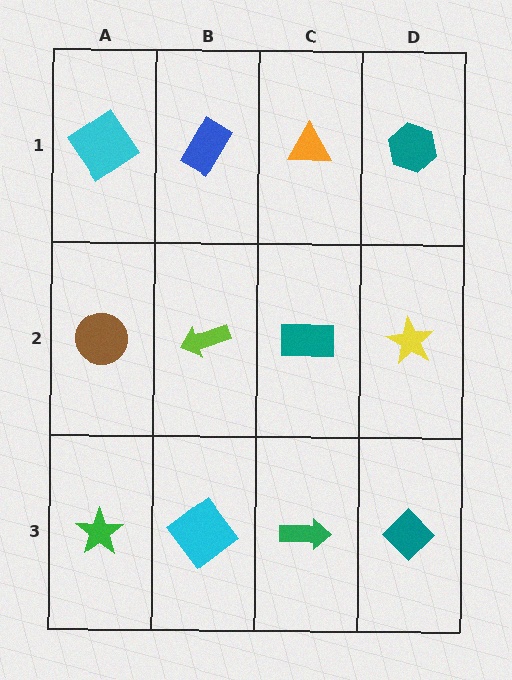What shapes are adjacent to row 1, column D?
A yellow star (row 2, column D), an orange triangle (row 1, column C).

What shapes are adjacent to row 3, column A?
A brown circle (row 2, column A), a cyan diamond (row 3, column B).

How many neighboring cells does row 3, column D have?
2.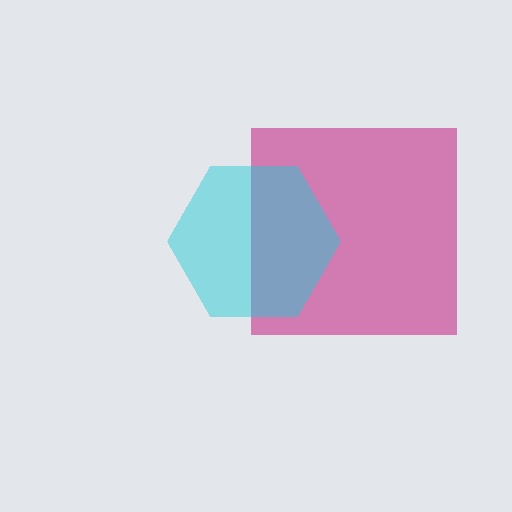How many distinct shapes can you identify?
There are 2 distinct shapes: a magenta square, a cyan hexagon.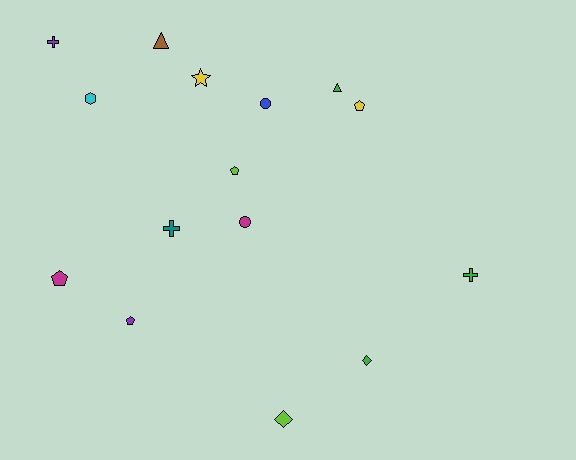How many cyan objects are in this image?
There is 1 cyan object.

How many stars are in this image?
There is 1 star.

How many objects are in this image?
There are 15 objects.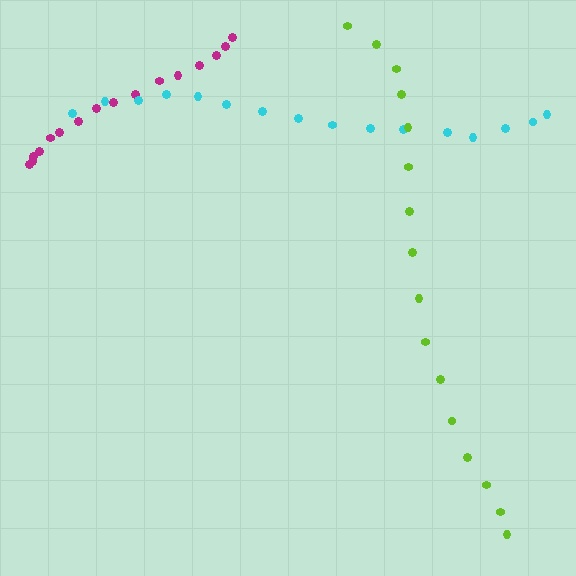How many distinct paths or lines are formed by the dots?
There are 3 distinct paths.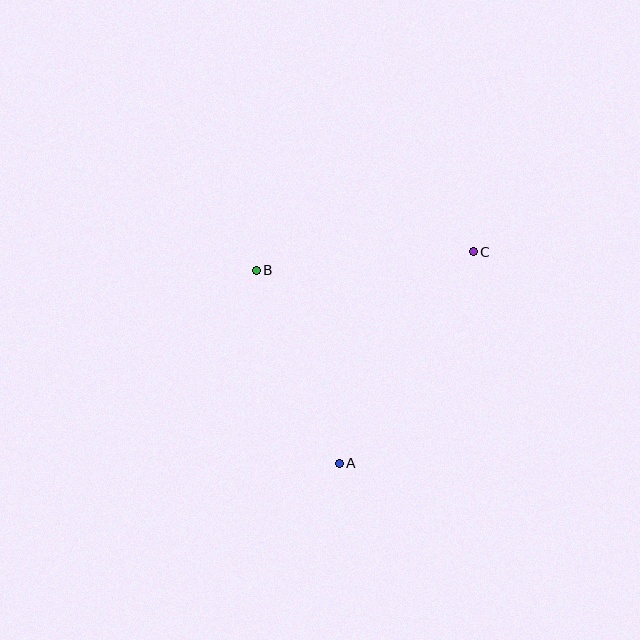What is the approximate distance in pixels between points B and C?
The distance between B and C is approximately 218 pixels.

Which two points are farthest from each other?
Points A and C are farthest from each other.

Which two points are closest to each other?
Points A and B are closest to each other.